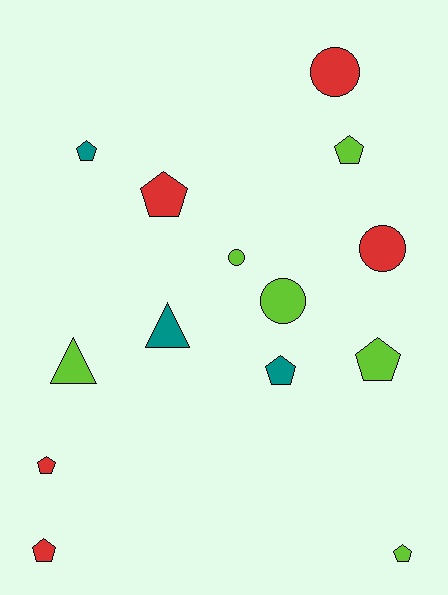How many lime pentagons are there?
There are 3 lime pentagons.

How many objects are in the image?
There are 14 objects.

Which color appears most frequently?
Lime, with 6 objects.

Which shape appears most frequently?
Pentagon, with 8 objects.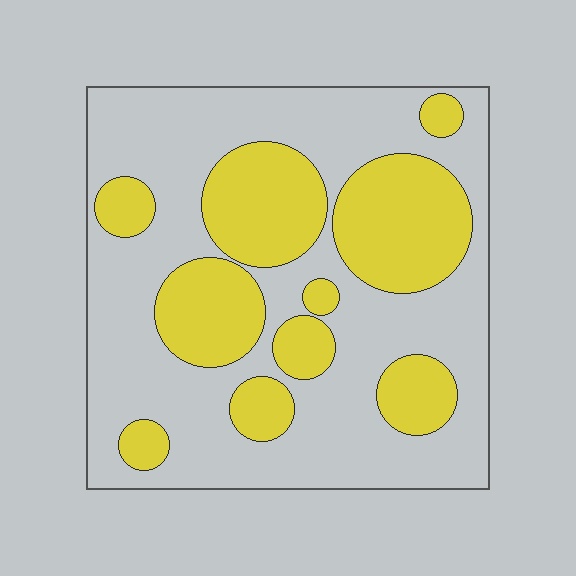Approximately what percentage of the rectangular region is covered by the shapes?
Approximately 35%.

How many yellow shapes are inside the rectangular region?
10.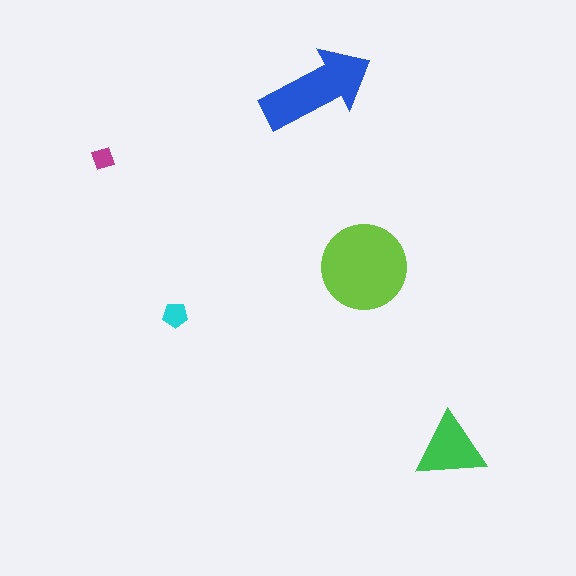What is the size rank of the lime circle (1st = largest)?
1st.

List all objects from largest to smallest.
The lime circle, the blue arrow, the green triangle, the cyan pentagon, the magenta diamond.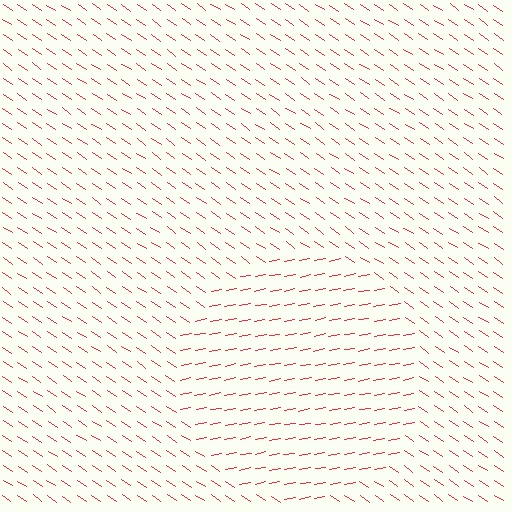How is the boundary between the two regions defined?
The boundary is defined purely by a change in line orientation (approximately 45 degrees difference). All lines are the same color and thickness.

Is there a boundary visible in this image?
Yes, there is a texture boundary formed by a change in line orientation.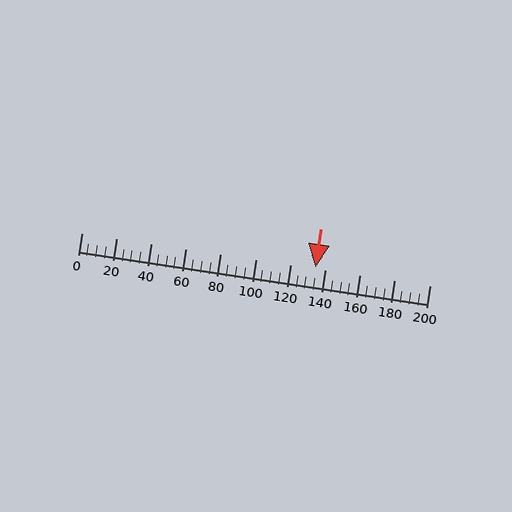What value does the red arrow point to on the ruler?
The red arrow points to approximately 134.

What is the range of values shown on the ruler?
The ruler shows values from 0 to 200.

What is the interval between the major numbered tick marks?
The major tick marks are spaced 20 units apart.